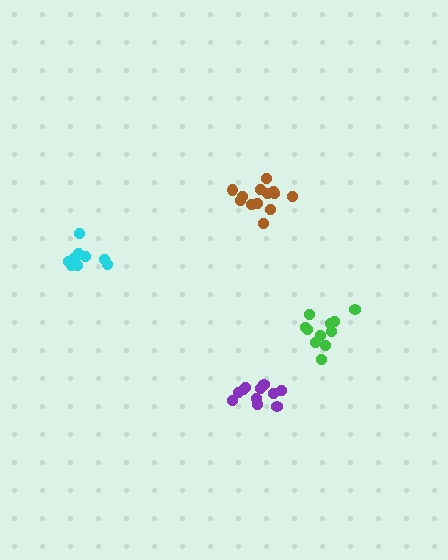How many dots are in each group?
Group 1: 13 dots, Group 2: 11 dots, Group 3: 12 dots, Group 4: 9 dots (45 total).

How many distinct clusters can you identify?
There are 4 distinct clusters.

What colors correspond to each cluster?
The clusters are colored: brown, green, purple, cyan.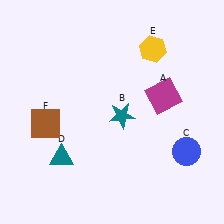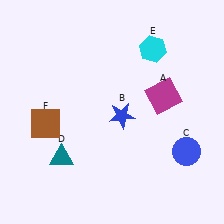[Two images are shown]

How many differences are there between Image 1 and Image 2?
There are 2 differences between the two images.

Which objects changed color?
B changed from teal to blue. E changed from yellow to cyan.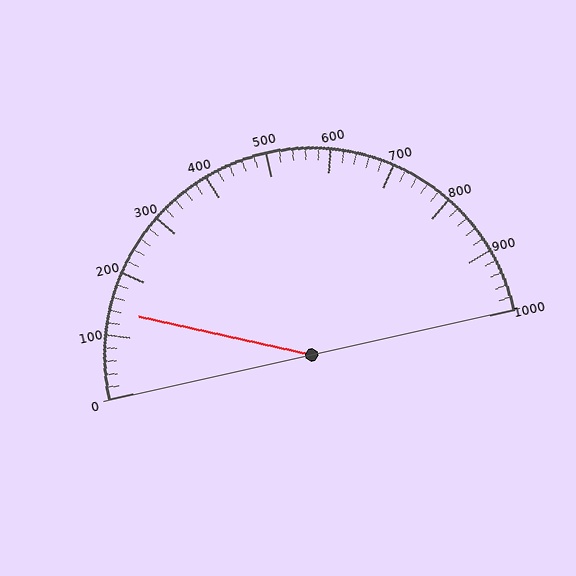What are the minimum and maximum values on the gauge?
The gauge ranges from 0 to 1000.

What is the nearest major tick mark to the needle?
The nearest major tick mark is 100.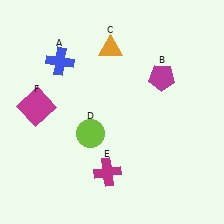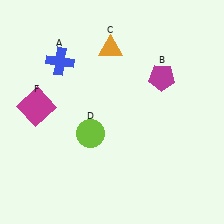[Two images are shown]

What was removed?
The magenta cross (E) was removed in Image 2.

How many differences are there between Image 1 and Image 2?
There is 1 difference between the two images.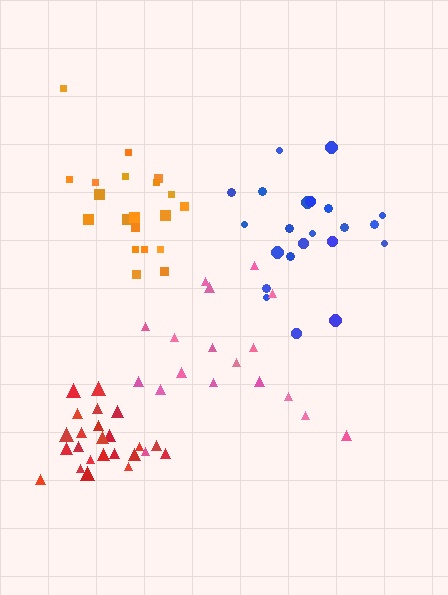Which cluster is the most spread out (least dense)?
Pink.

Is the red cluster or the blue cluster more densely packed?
Red.